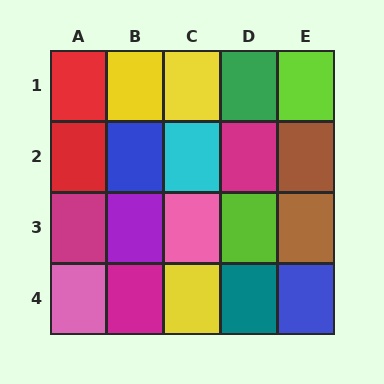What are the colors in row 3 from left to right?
Magenta, purple, pink, lime, brown.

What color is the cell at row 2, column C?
Cyan.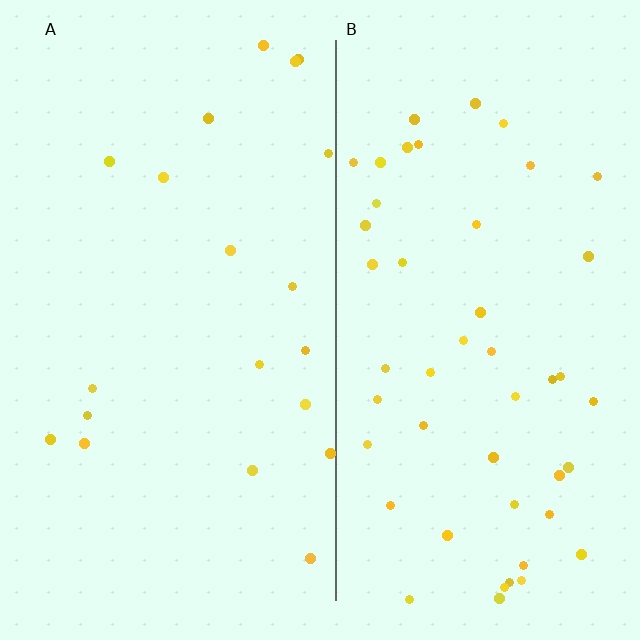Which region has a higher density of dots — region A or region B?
B (the right).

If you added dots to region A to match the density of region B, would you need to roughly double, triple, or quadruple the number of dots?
Approximately double.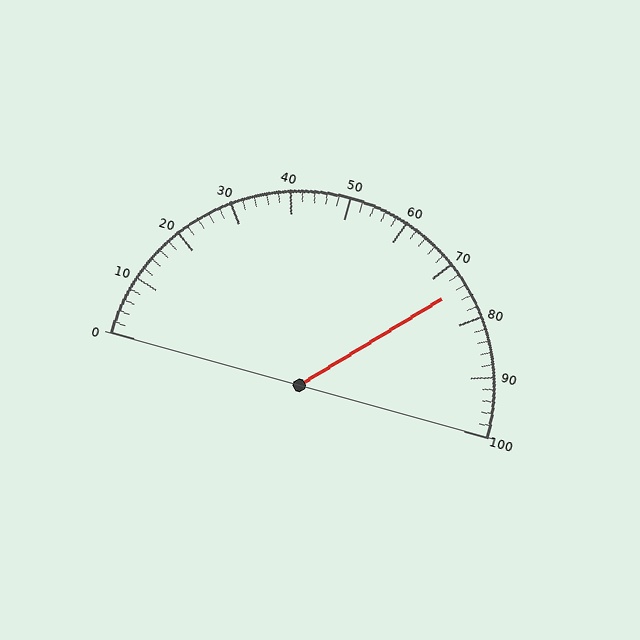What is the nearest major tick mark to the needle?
The nearest major tick mark is 70.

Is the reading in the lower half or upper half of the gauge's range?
The reading is in the upper half of the range (0 to 100).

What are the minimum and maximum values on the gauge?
The gauge ranges from 0 to 100.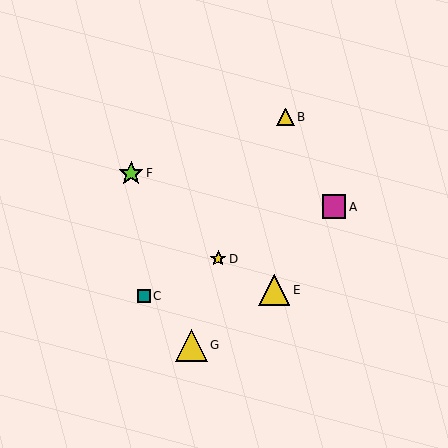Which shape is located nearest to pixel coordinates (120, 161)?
The lime star (labeled F) at (131, 173) is nearest to that location.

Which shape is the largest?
The yellow triangle (labeled G) is the largest.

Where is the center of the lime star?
The center of the lime star is at (131, 173).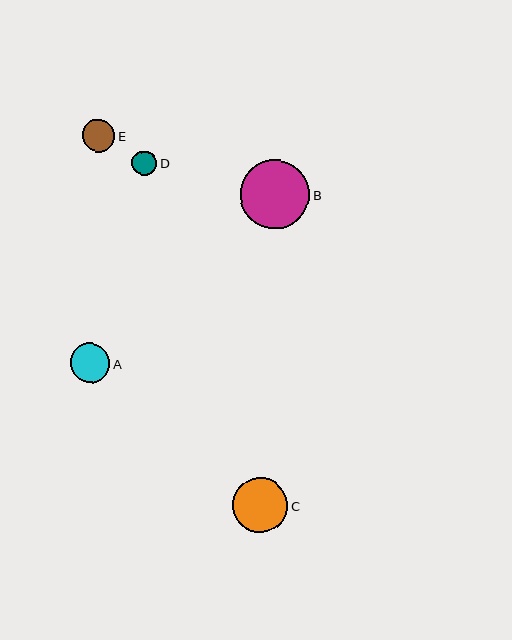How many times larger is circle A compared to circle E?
Circle A is approximately 1.2 times the size of circle E.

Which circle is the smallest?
Circle D is the smallest with a size of approximately 25 pixels.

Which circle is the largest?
Circle B is the largest with a size of approximately 69 pixels.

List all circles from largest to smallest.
From largest to smallest: B, C, A, E, D.